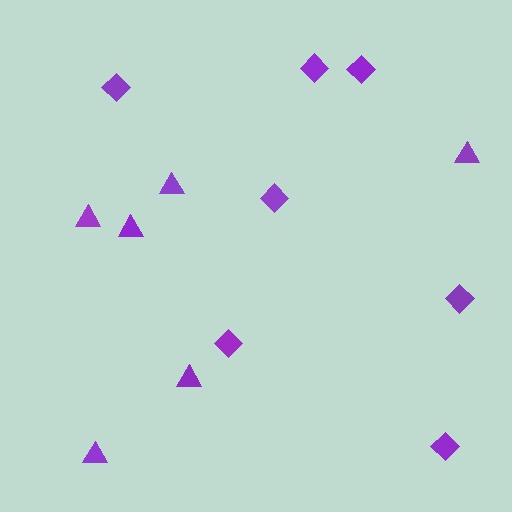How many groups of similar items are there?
There are 2 groups: one group of diamonds (7) and one group of triangles (6).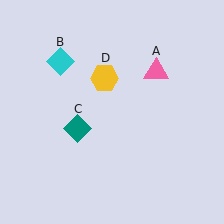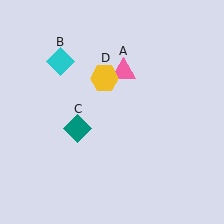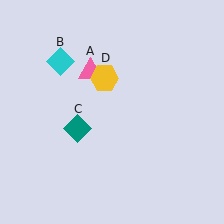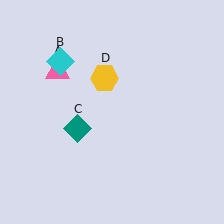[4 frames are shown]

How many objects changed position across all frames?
1 object changed position: pink triangle (object A).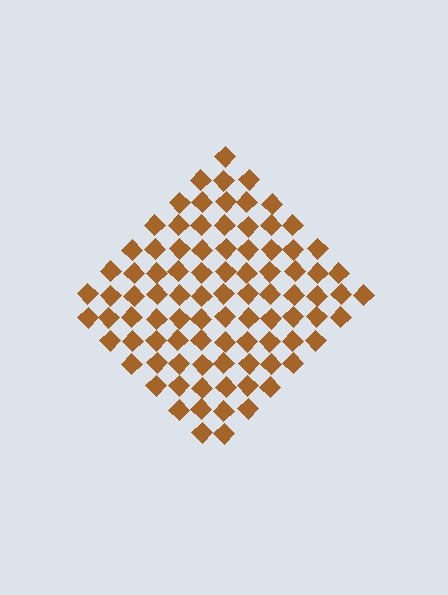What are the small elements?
The small elements are diamonds.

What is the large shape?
The large shape is a diamond.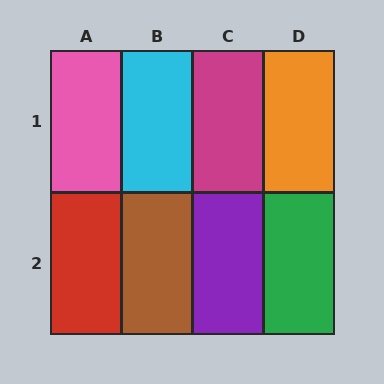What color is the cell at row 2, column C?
Purple.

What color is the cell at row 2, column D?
Green.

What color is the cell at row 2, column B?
Brown.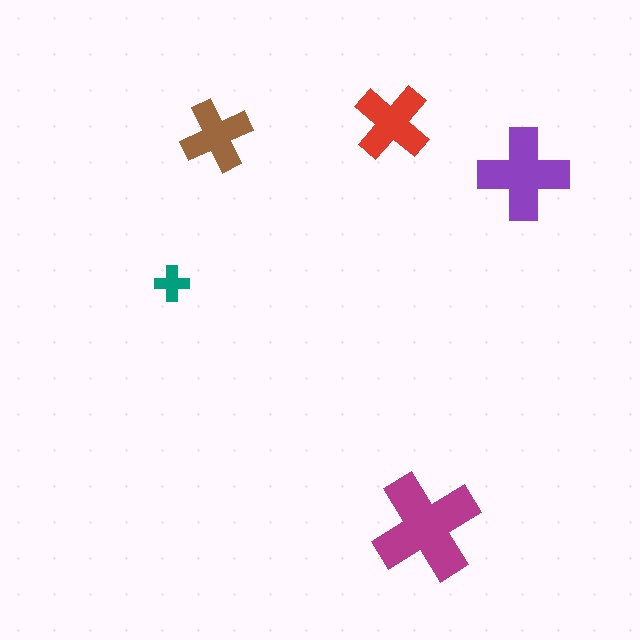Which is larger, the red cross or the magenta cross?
The magenta one.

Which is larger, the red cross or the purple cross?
The purple one.